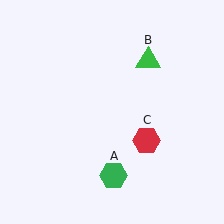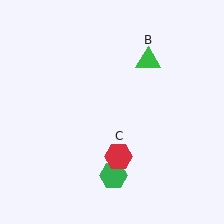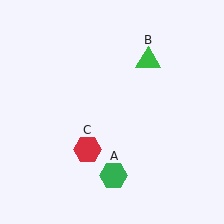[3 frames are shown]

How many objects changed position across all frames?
1 object changed position: red hexagon (object C).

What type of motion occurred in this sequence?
The red hexagon (object C) rotated clockwise around the center of the scene.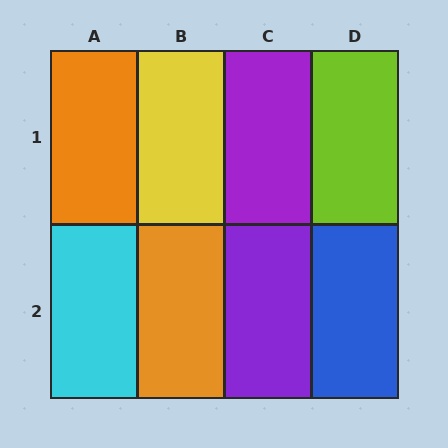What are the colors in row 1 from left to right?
Orange, yellow, purple, lime.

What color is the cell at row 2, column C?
Purple.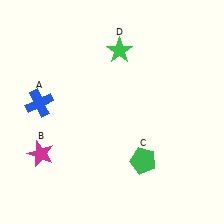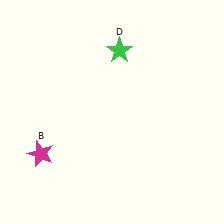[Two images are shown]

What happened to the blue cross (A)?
The blue cross (A) was removed in Image 2. It was in the top-left area of Image 1.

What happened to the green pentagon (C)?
The green pentagon (C) was removed in Image 2. It was in the bottom-right area of Image 1.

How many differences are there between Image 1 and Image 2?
There are 2 differences between the two images.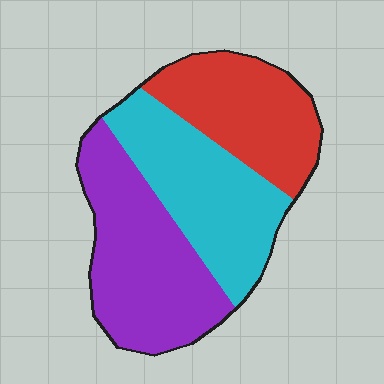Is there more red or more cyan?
Cyan.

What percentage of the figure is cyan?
Cyan takes up about one third (1/3) of the figure.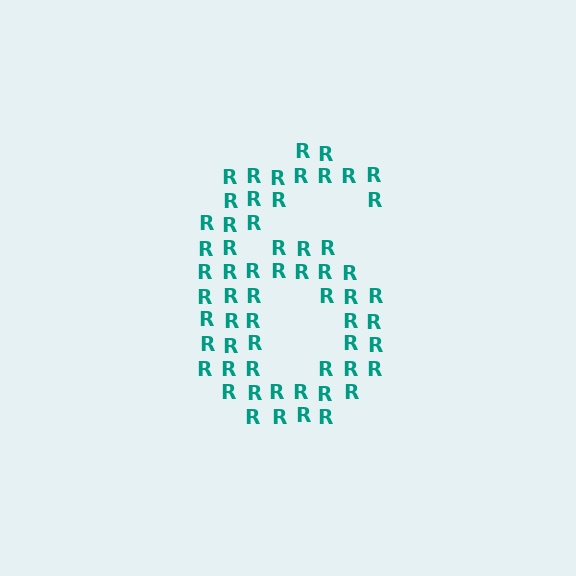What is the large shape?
The large shape is the digit 6.